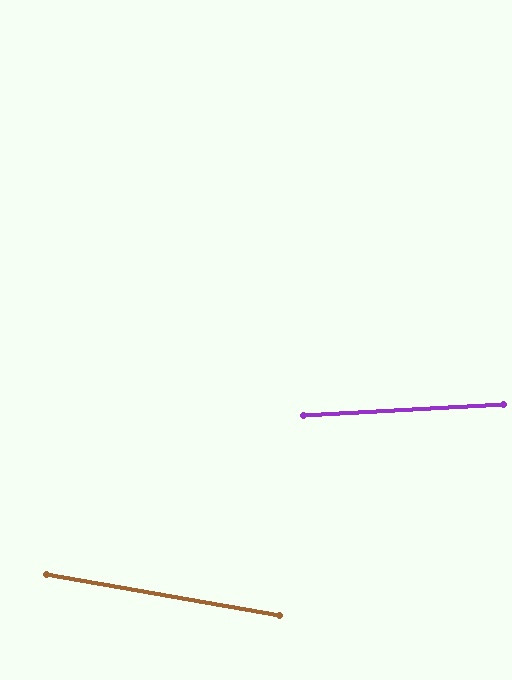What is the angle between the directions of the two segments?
Approximately 13 degrees.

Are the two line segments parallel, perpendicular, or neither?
Neither parallel nor perpendicular — they differ by about 13°.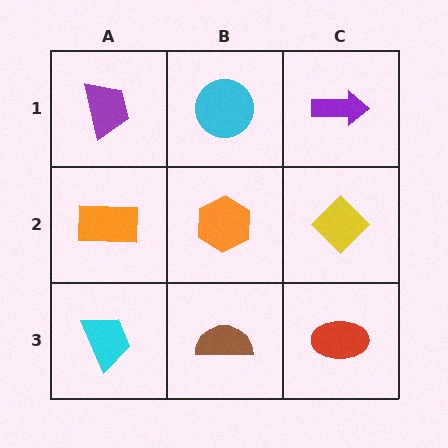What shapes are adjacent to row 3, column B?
An orange hexagon (row 2, column B), a cyan trapezoid (row 3, column A), a red ellipse (row 3, column C).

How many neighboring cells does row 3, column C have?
2.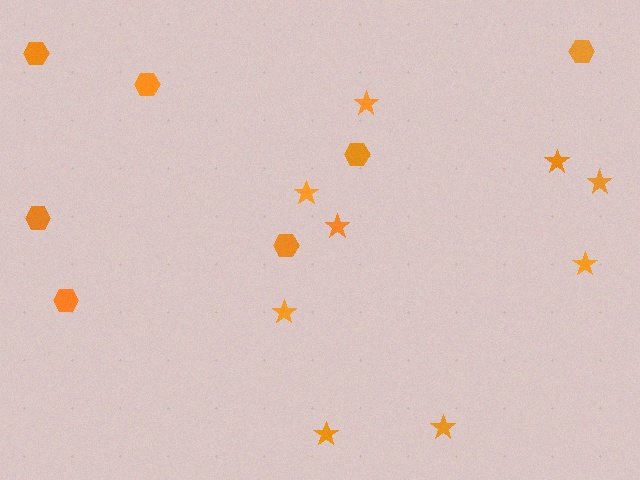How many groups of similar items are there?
There are 2 groups: one group of hexagons (7) and one group of stars (9).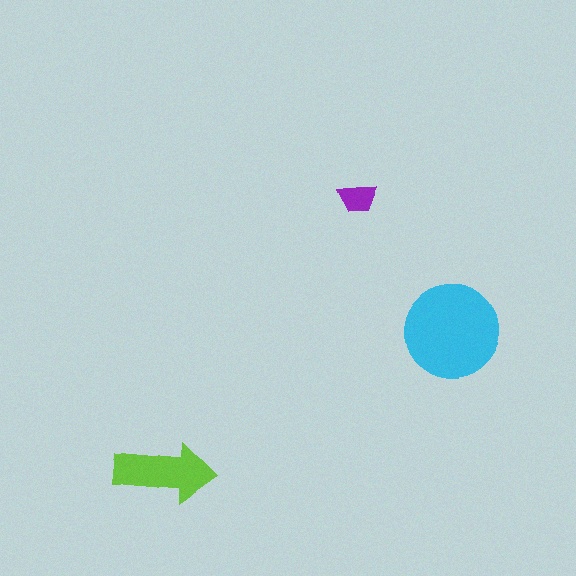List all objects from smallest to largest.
The purple trapezoid, the lime arrow, the cyan circle.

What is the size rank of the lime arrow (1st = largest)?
2nd.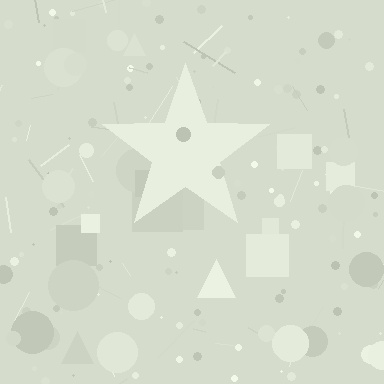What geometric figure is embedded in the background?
A star is embedded in the background.